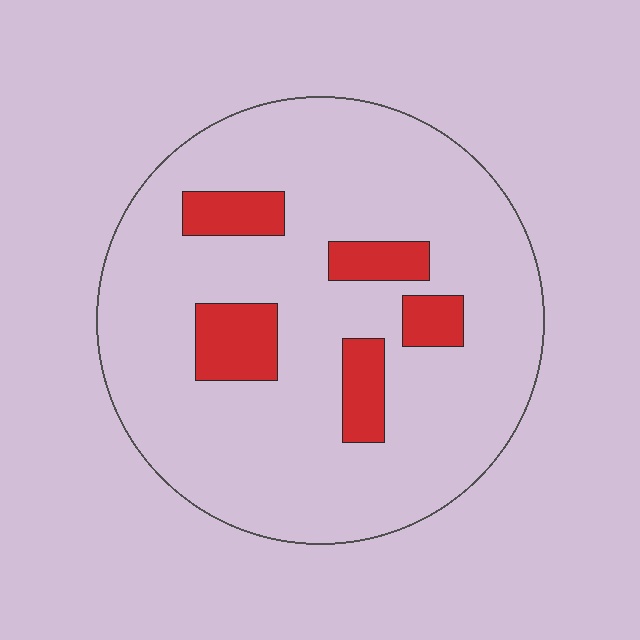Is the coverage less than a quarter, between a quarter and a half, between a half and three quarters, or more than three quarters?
Less than a quarter.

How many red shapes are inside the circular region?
5.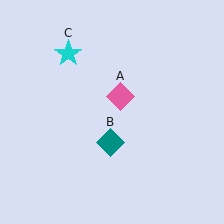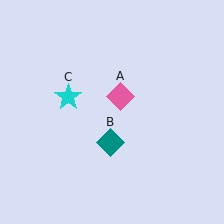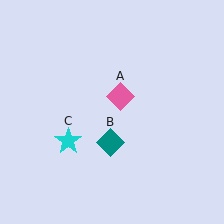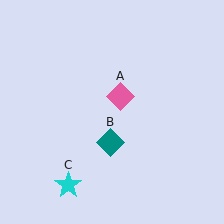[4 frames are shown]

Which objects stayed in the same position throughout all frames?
Pink diamond (object A) and teal diamond (object B) remained stationary.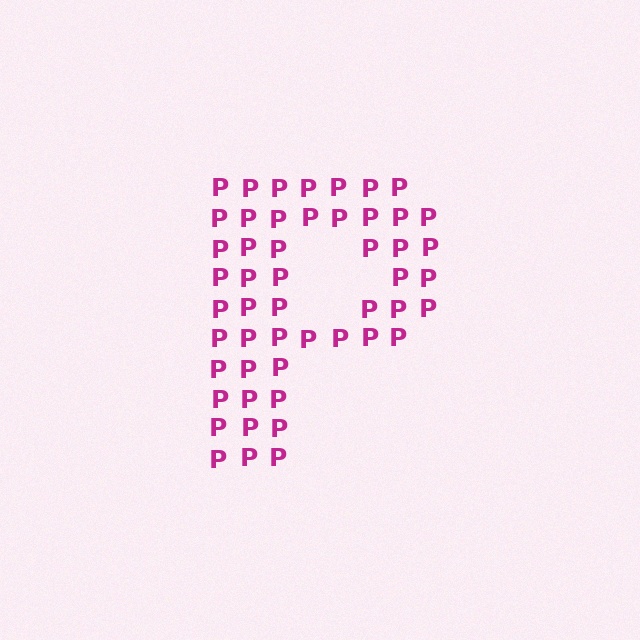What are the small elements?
The small elements are letter P's.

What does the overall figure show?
The overall figure shows the letter P.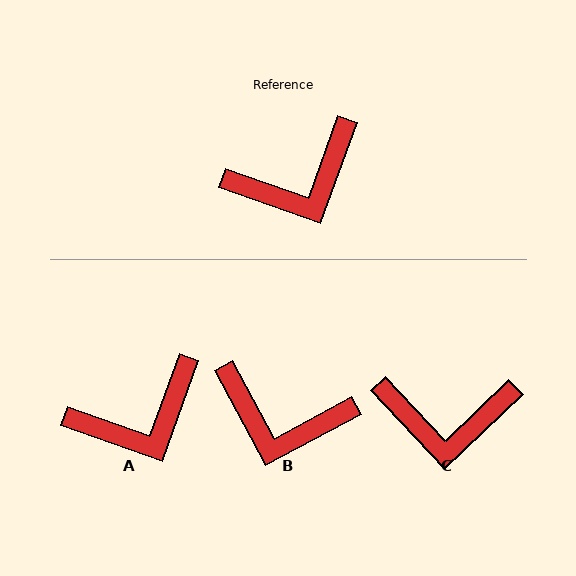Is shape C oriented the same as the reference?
No, it is off by about 27 degrees.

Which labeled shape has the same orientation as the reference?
A.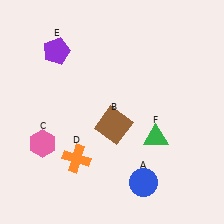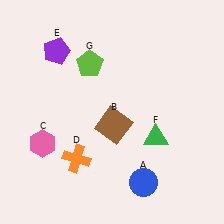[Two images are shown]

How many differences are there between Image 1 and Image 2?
There is 1 difference between the two images.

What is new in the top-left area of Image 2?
A lime pentagon (G) was added in the top-left area of Image 2.